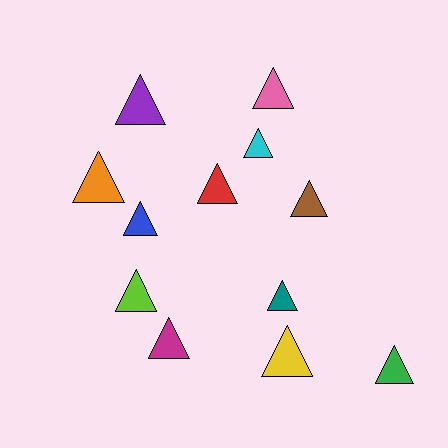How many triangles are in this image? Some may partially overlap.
There are 12 triangles.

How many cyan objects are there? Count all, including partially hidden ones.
There is 1 cyan object.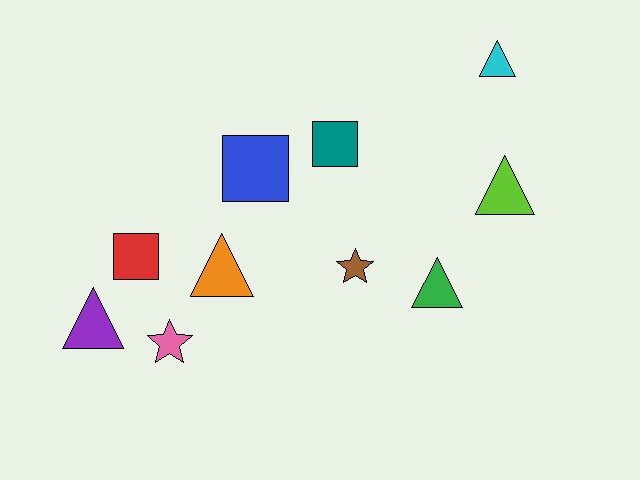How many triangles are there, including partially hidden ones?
There are 5 triangles.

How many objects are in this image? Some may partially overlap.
There are 10 objects.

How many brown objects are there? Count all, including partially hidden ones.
There is 1 brown object.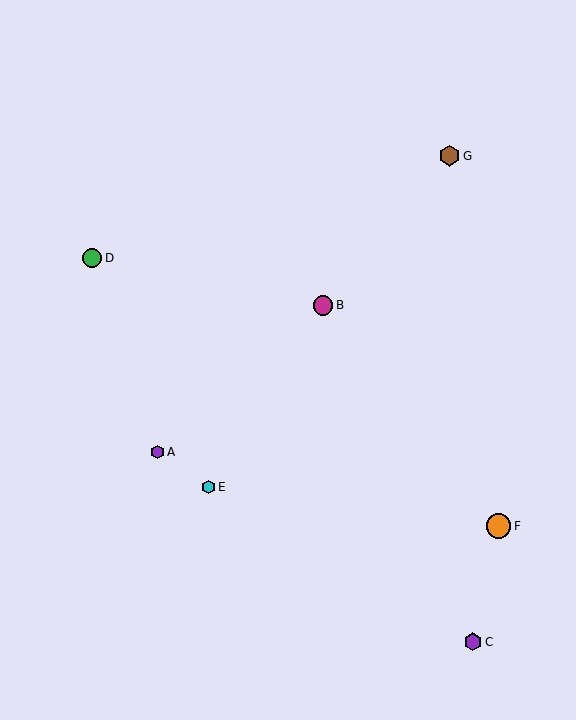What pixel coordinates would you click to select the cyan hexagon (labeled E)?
Click at (209, 487) to select the cyan hexagon E.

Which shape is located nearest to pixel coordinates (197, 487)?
The cyan hexagon (labeled E) at (209, 487) is nearest to that location.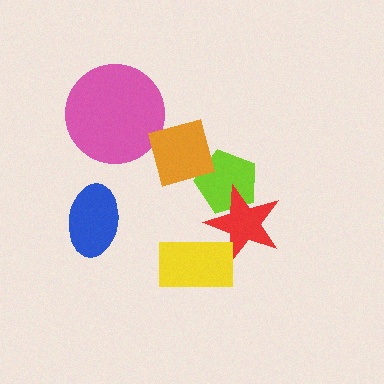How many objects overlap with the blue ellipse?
0 objects overlap with the blue ellipse.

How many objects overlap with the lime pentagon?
2 objects overlap with the lime pentagon.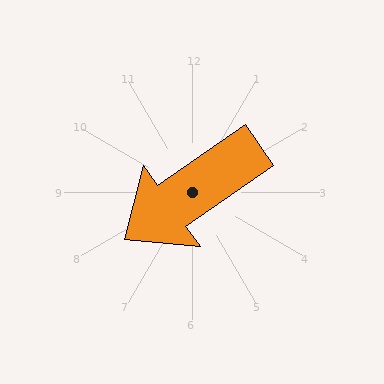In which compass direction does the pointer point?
Southwest.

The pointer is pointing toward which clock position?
Roughly 8 o'clock.